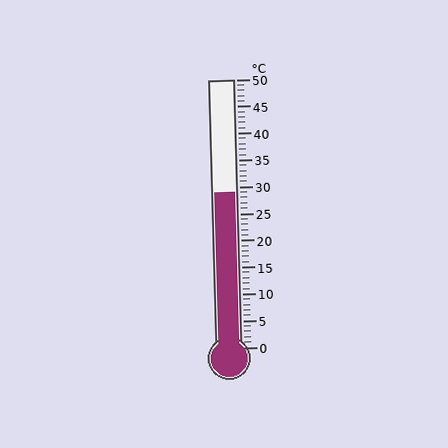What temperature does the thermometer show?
The thermometer shows approximately 29°C.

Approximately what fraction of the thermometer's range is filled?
The thermometer is filled to approximately 60% of its range.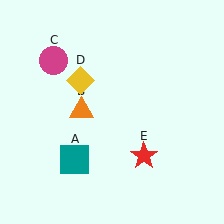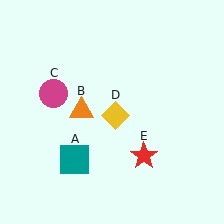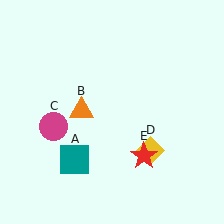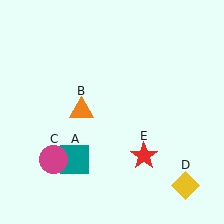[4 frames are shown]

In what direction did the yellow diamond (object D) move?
The yellow diamond (object D) moved down and to the right.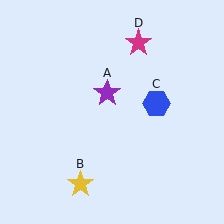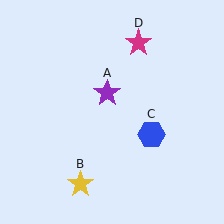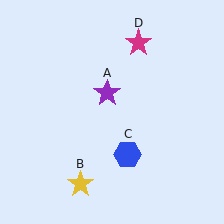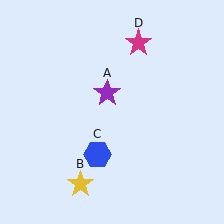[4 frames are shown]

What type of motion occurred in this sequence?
The blue hexagon (object C) rotated clockwise around the center of the scene.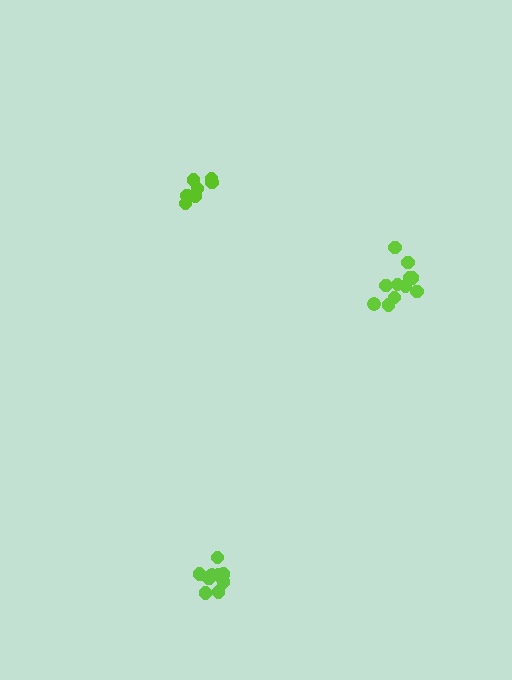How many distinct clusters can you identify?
There are 3 distinct clusters.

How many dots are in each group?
Group 1: 9 dots, Group 2: 7 dots, Group 3: 11 dots (27 total).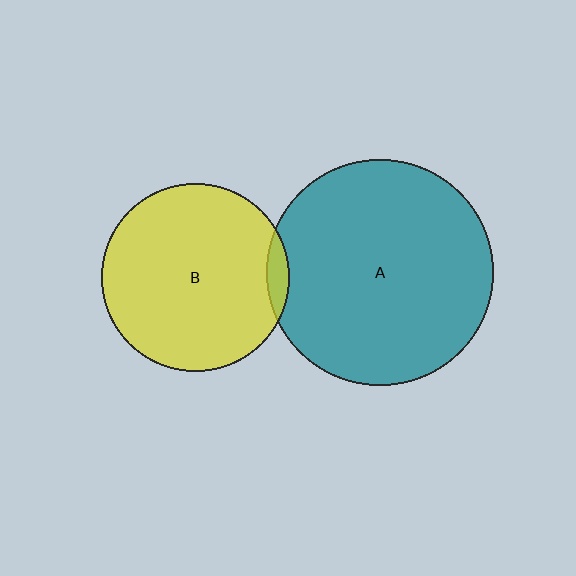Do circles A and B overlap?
Yes.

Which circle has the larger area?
Circle A (teal).